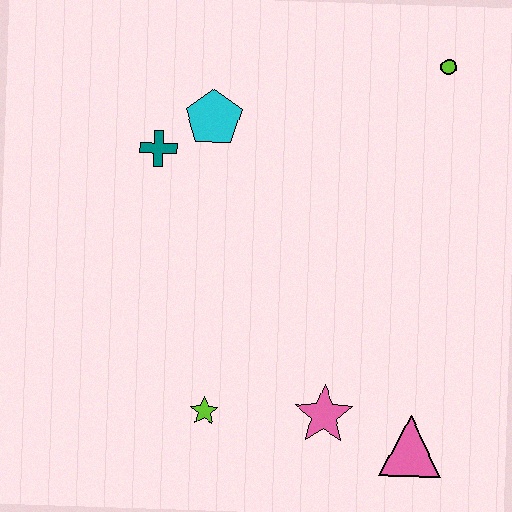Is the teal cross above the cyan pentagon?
No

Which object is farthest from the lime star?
The lime circle is farthest from the lime star.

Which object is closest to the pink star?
The pink triangle is closest to the pink star.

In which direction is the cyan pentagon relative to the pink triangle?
The cyan pentagon is above the pink triangle.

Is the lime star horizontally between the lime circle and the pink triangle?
No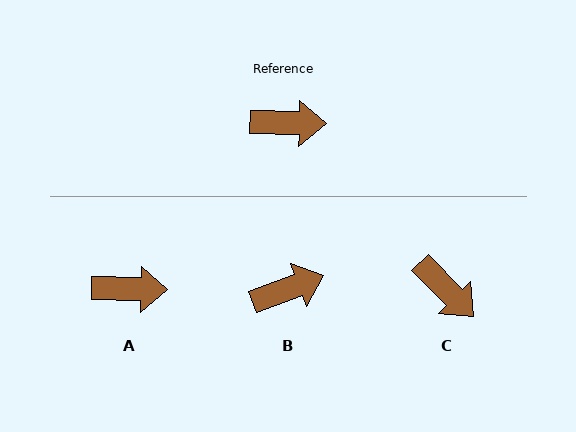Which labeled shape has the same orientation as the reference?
A.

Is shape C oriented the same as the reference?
No, it is off by about 44 degrees.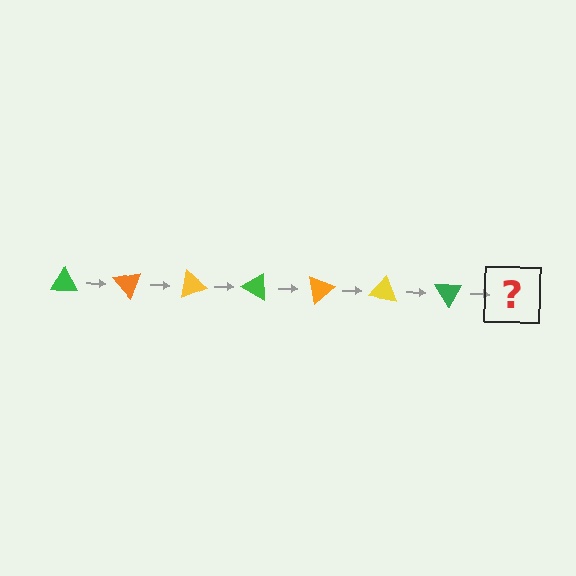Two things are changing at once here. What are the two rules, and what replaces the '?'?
The two rules are that it rotates 50 degrees each step and the color cycles through green, orange, and yellow. The '?' should be an orange triangle, rotated 350 degrees from the start.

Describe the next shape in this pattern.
It should be an orange triangle, rotated 350 degrees from the start.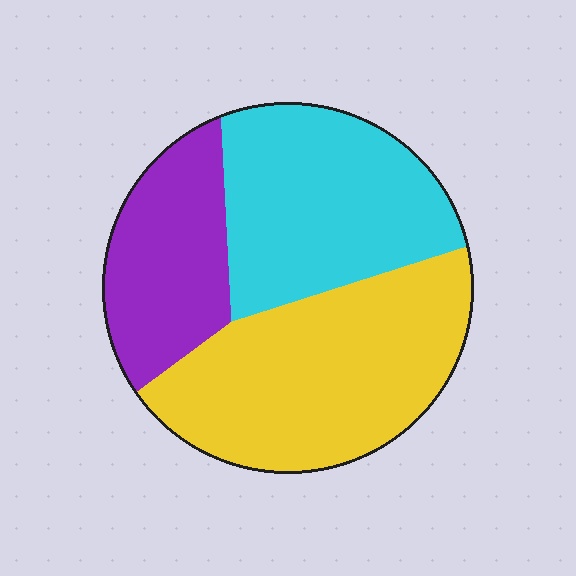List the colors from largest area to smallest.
From largest to smallest: yellow, cyan, purple.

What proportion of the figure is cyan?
Cyan covers 35% of the figure.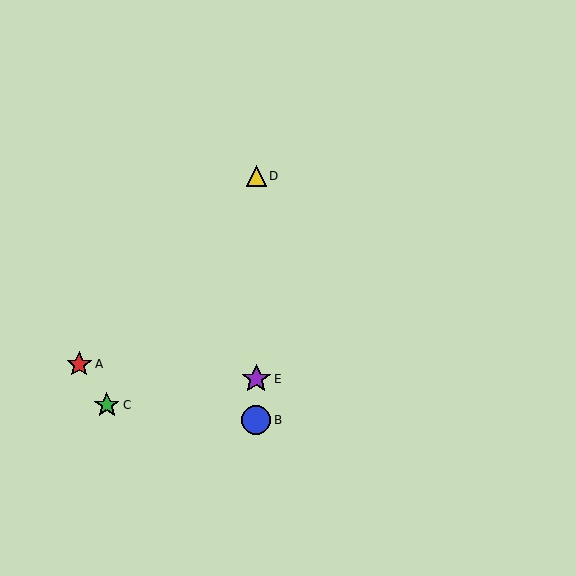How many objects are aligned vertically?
3 objects (B, D, E) are aligned vertically.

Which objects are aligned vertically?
Objects B, D, E are aligned vertically.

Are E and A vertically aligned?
No, E is at x≈256 and A is at x≈79.